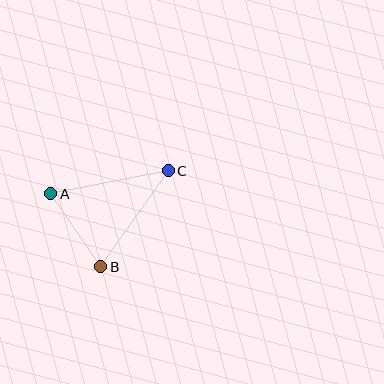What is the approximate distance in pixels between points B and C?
The distance between B and C is approximately 117 pixels.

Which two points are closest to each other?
Points A and B are closest to each other.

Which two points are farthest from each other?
Points A and C are farthest from each other.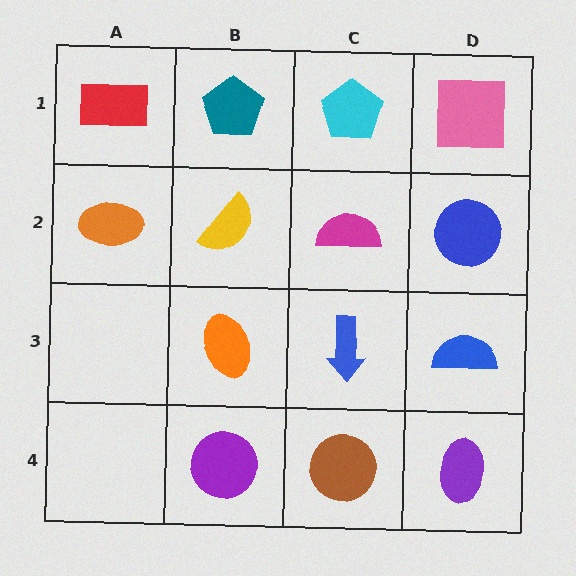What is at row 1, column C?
A cyan pentagon.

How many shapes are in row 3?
3 shapes.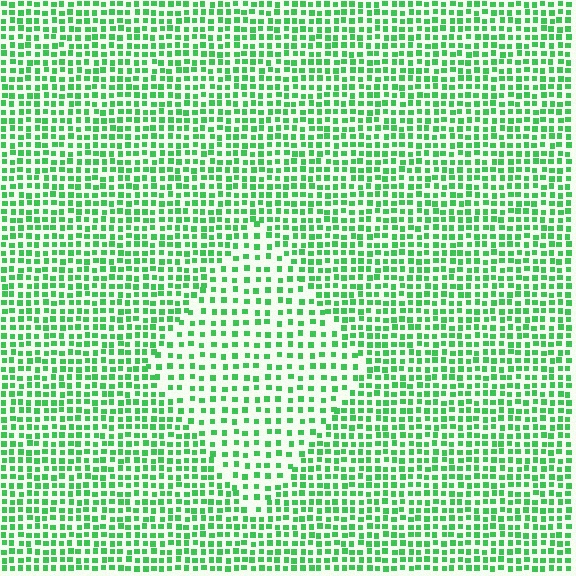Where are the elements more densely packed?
The elements are more densely packed outside the diamond boundary.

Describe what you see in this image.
The image contains small green elements arranged at two different densities. A diamond-shaped region is visible where the elements are less densely packed than the surrounding area.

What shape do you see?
I see a diamond.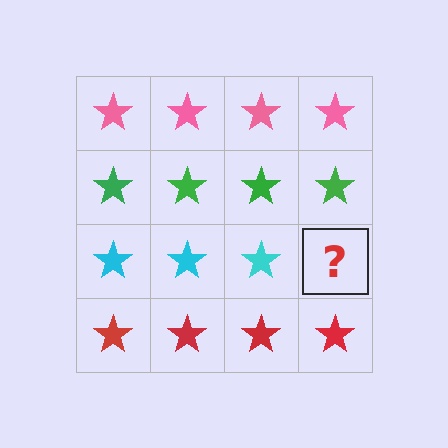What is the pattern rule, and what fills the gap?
The rule is that each row has a consistent color. The gap should be filled with a cyan star.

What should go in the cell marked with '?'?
The missing cell should contain a cyan star.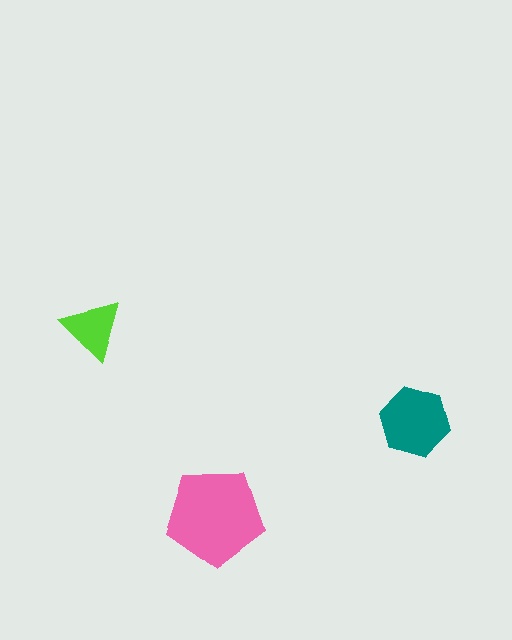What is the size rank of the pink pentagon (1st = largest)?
1st.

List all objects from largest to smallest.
The pink pentagon, the teal hexagon, the lime triangle.